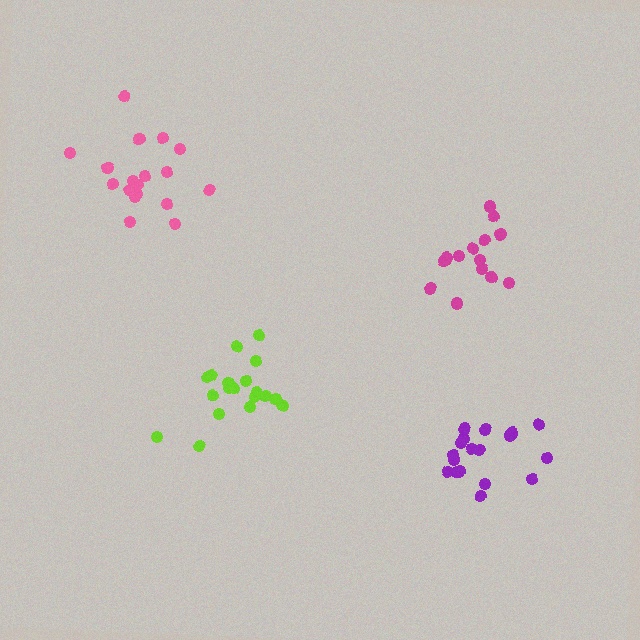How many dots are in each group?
Group 1: 18 dots, Group 2: 19 dots, Group 3: 15 dots, Group 4: 18 dots (70 total).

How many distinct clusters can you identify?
There are 4 distinct clusters.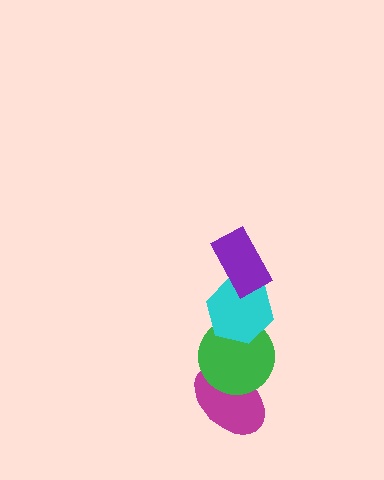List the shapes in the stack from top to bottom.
From top to bottom: the purple rectangle, the cyan hexagon, the green circle, the magenta ellipse.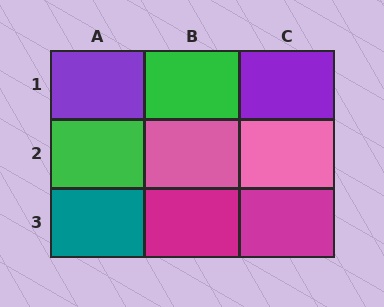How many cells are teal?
1 cell is teal.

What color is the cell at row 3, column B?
Magenta.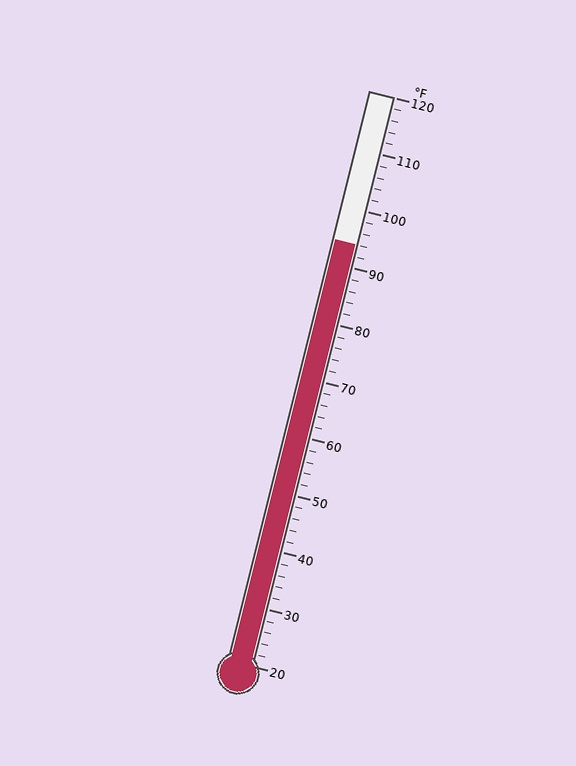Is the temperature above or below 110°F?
The temperature is below 110°F.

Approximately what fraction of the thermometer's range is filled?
The thermometer is filled to approximately 75% of its range.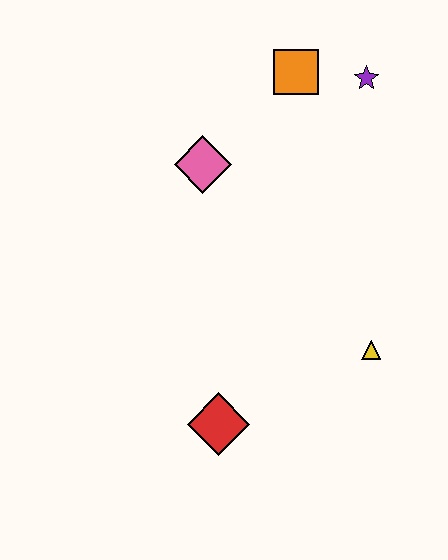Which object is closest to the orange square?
The purple star is closest to the orange square.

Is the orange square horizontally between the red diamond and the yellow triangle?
Yes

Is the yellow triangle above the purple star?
No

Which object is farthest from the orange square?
The red diamond is farthest from the orange square.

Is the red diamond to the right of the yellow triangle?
No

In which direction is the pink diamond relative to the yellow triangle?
The pink diamond is above the yellow triangle.